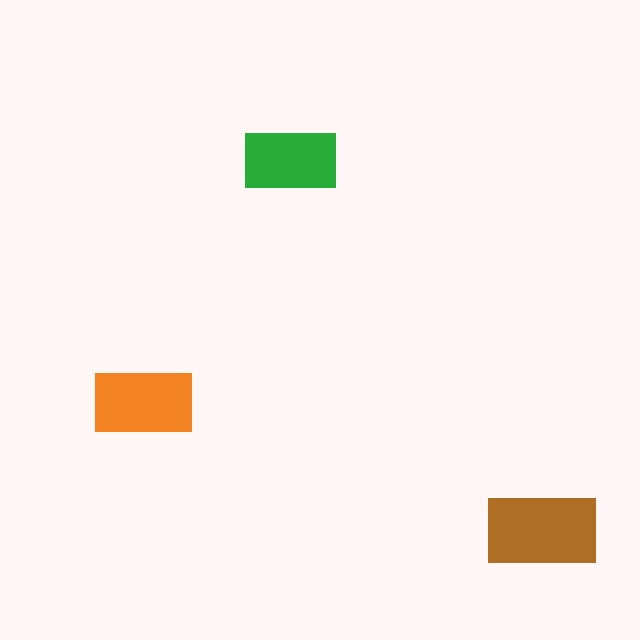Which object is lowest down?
The brown rectangle is bottommost.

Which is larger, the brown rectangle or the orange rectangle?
The brown one.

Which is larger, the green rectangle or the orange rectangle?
The orange one.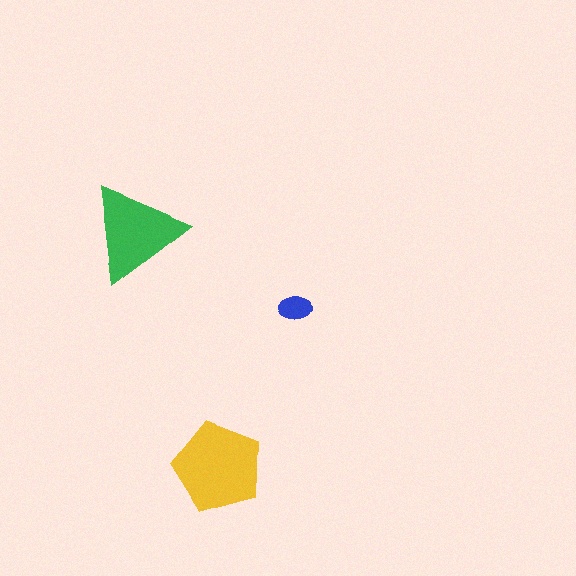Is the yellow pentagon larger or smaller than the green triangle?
Larger.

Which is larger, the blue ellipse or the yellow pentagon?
The yellow pentagon.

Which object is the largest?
The yellow pentagon.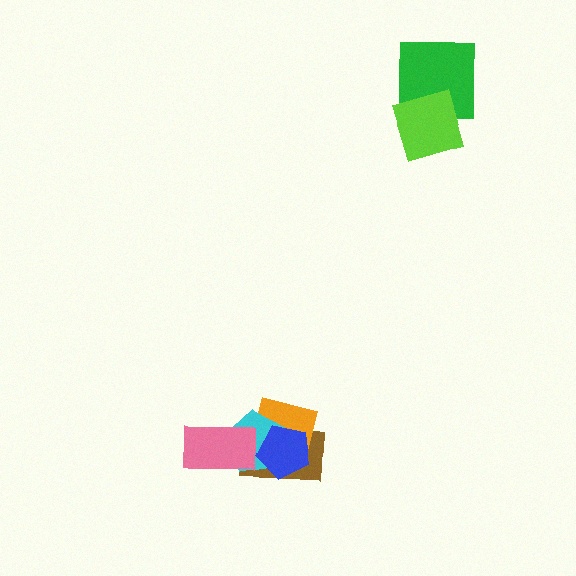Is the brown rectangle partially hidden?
Yes, it is partially covered by another shape.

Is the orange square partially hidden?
Yes, it is partially covered by another shape.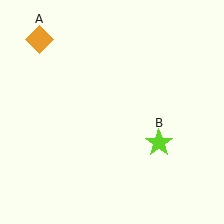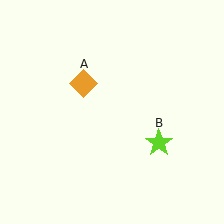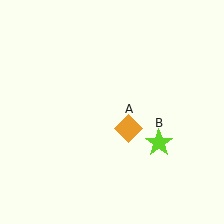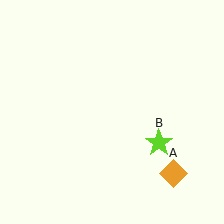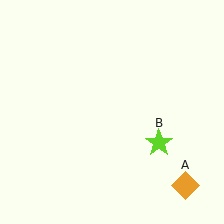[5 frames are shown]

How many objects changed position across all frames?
1 object changed position: orange diamond (object A).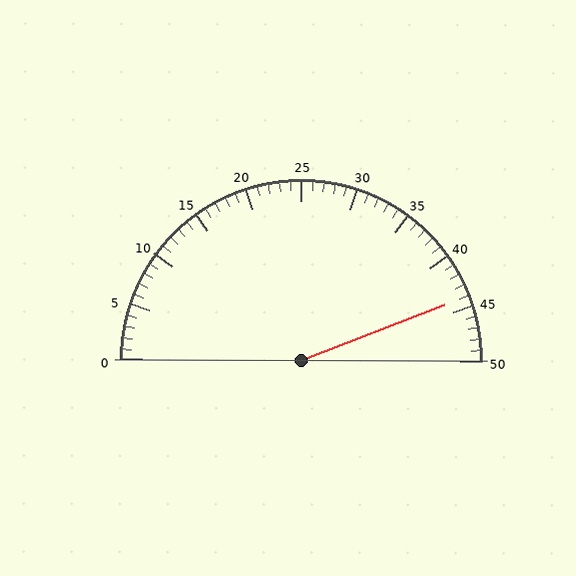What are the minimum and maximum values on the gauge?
The gauge ranges from 0 to 50.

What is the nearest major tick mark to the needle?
The nearest major tick mark is 45.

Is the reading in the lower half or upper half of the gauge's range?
The reading is in the upper half of the range (0 to 50).